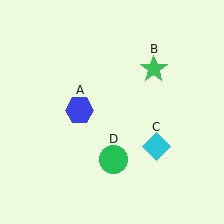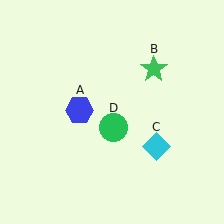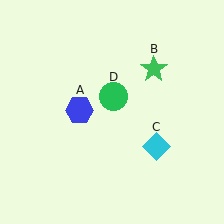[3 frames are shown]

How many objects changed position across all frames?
1 object changed position: green circle (object D).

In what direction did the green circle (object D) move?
The green circle (object D) moved up.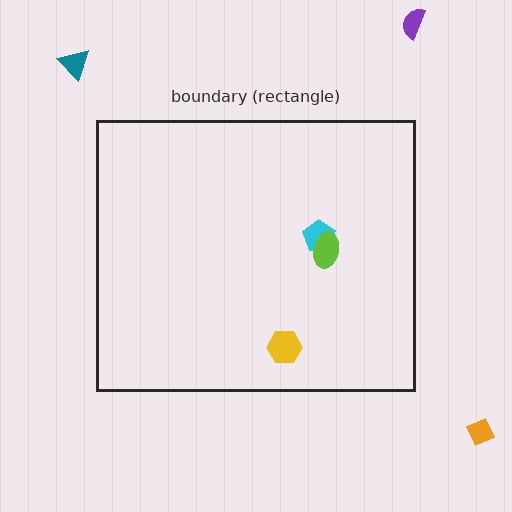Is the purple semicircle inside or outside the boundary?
Outside.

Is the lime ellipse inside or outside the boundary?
Inside.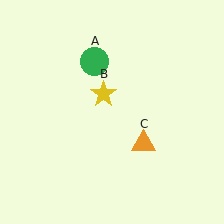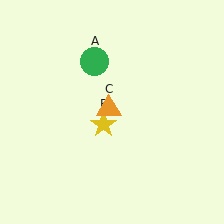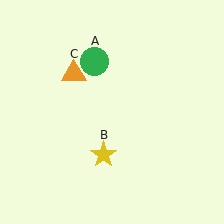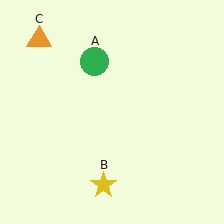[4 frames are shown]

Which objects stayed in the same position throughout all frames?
Green circle (object A) remained stationary.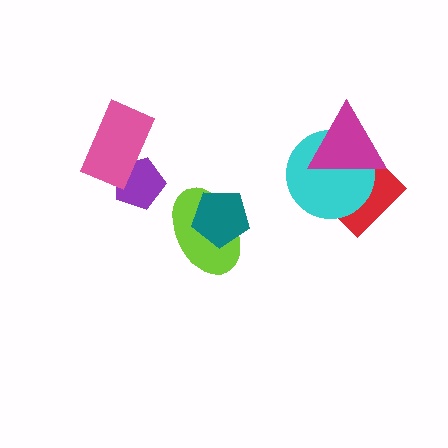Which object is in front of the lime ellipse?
The teal pentagon is in front of the lime ellipse.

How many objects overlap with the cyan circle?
2 objects overlap with the cyan circle.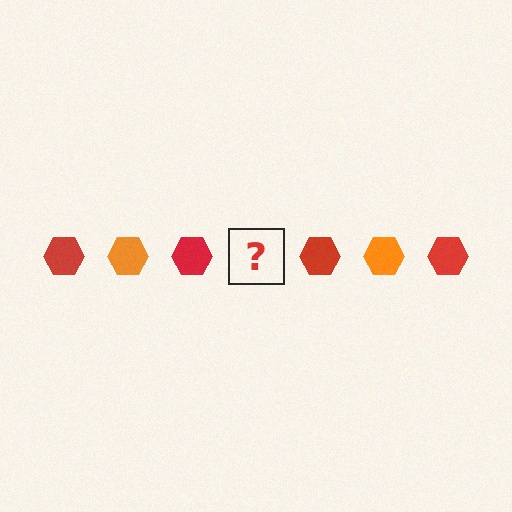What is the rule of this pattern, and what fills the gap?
The rule is that the pattern cycles through red, orange hexagons. The gap should be filled with an orange hexagon.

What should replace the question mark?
The question mark should be replaced with an orange hexagon.